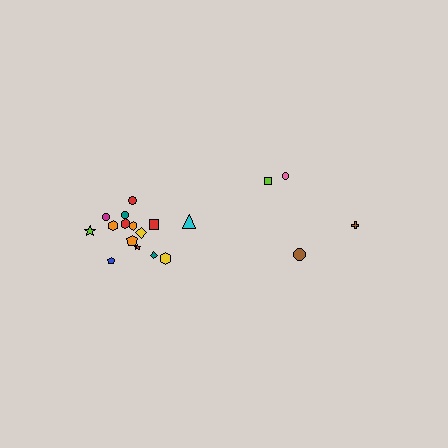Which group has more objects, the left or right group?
The left group.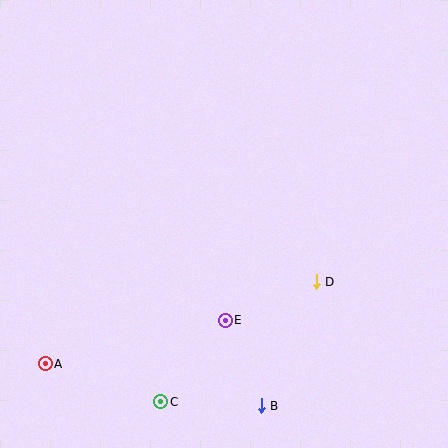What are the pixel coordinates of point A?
Point A is at (45, 364).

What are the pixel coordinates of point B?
Point B is at (261, 406).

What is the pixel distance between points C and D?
The distance between C and D is 196 pixels.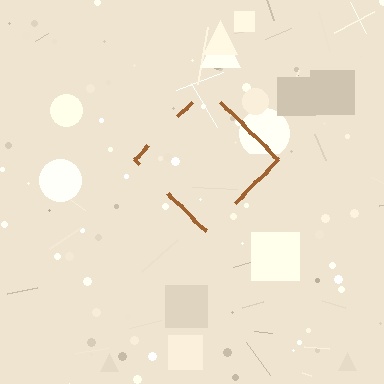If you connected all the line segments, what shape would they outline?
They would outline a diamond.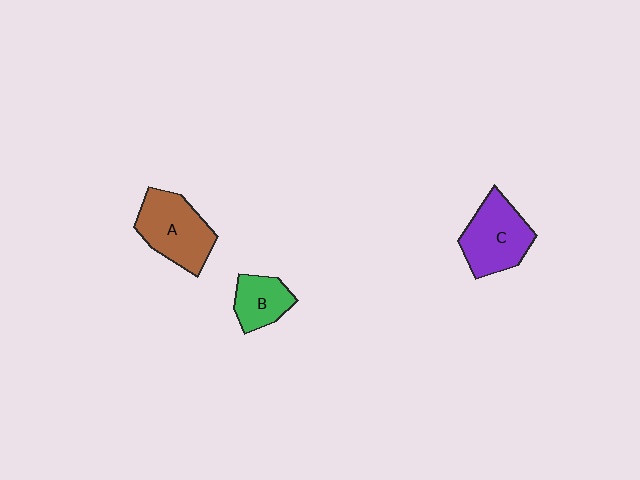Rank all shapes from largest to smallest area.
From largest to smallest: A (brown), C (purple), B (green).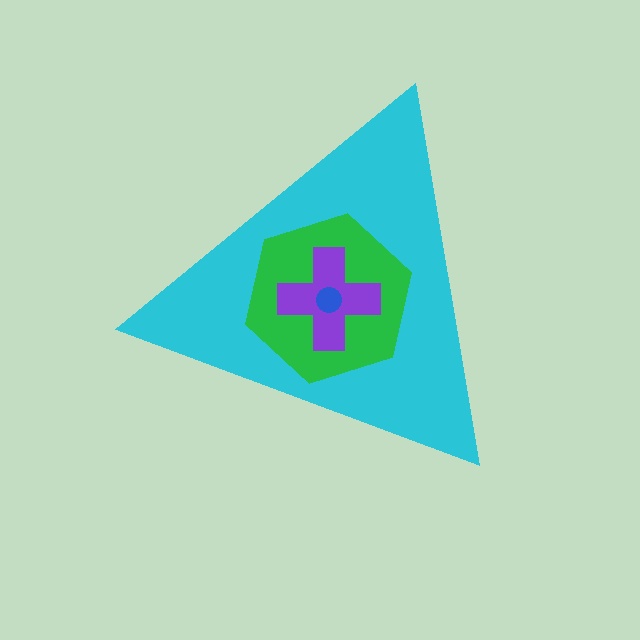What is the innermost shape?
The blue circle.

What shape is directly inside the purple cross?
The blue circle.